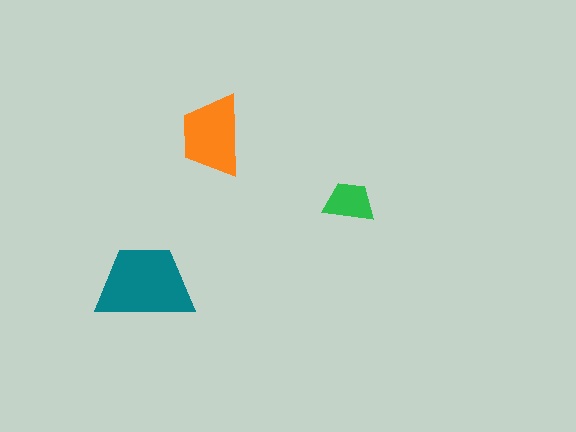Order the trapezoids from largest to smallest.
the teal one, the orange one, the green one.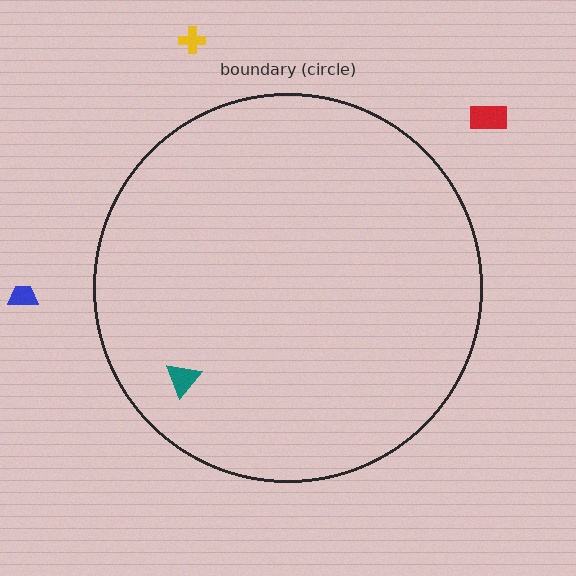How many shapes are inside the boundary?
1 inside, 3 outside.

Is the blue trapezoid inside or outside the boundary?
Outside.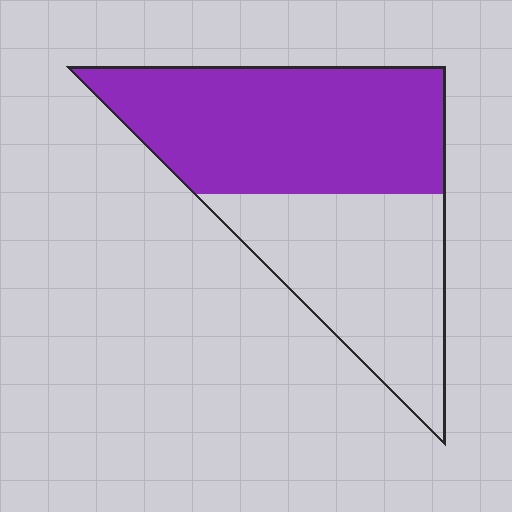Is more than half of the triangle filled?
Yes.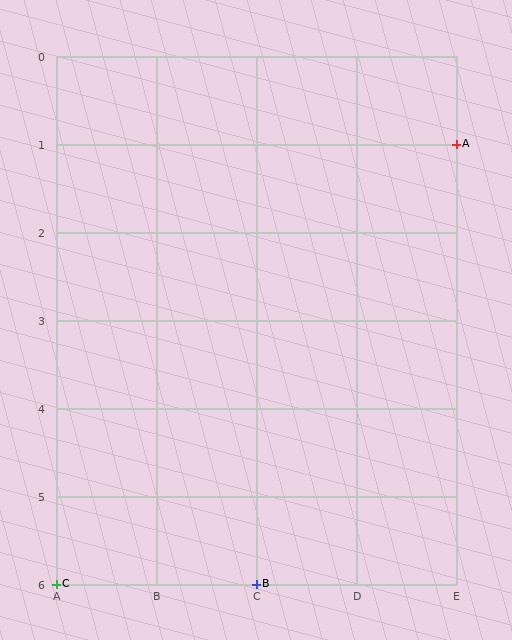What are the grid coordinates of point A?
Point A is at grid coordinates (E, 1).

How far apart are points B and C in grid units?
Points B and C are 2 columns apart.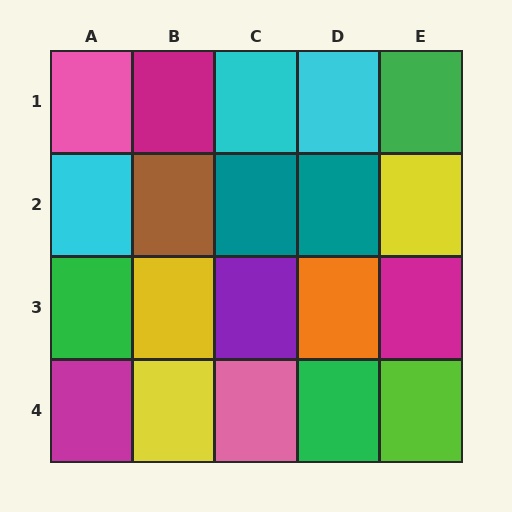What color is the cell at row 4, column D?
Green.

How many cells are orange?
1 cell is orange.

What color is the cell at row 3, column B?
Yellow.